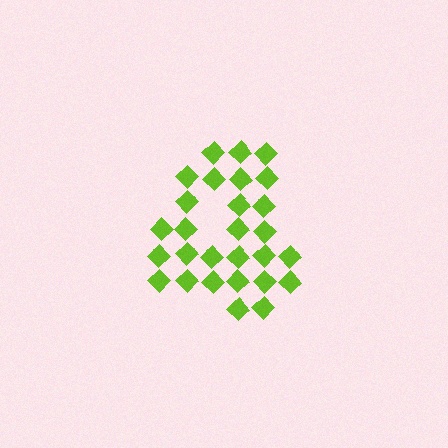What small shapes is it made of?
It is made of small diamonds.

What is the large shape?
The large shape is the digit 4.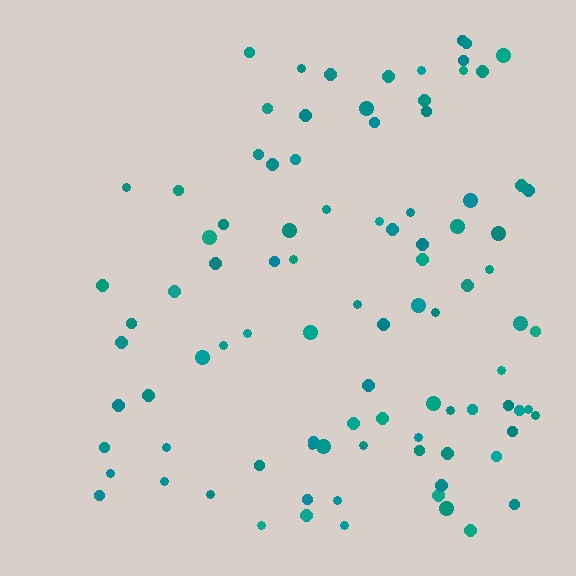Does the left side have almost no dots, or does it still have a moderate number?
Still a moderate number, just noticeably fewer than the right.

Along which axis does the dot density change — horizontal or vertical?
Horizontal.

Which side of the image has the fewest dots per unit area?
The left.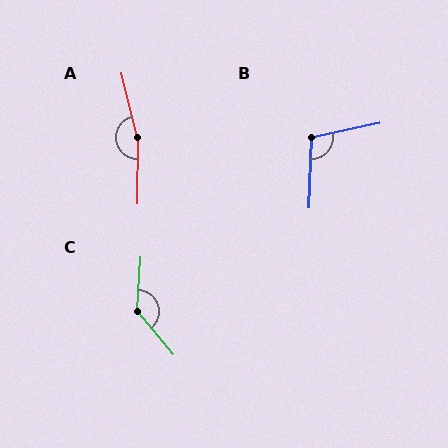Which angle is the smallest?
B, at approximately 104 degrees.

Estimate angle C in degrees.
Approximately 137 degrees.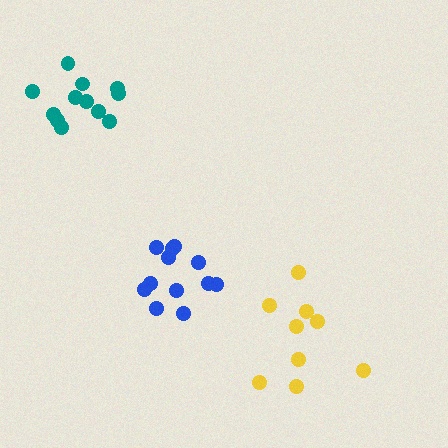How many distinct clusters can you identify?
There are 3 distinct clusters.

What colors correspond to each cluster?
The clusters are colored: teal, blue, yellow.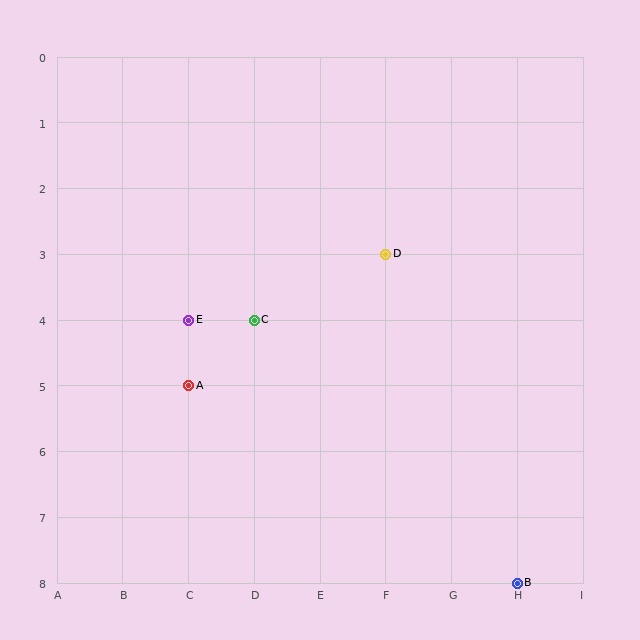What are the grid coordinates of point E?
Point E is at grid coordinates (C, 4).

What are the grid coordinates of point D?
Point D is at grid coordinates (F, 3).